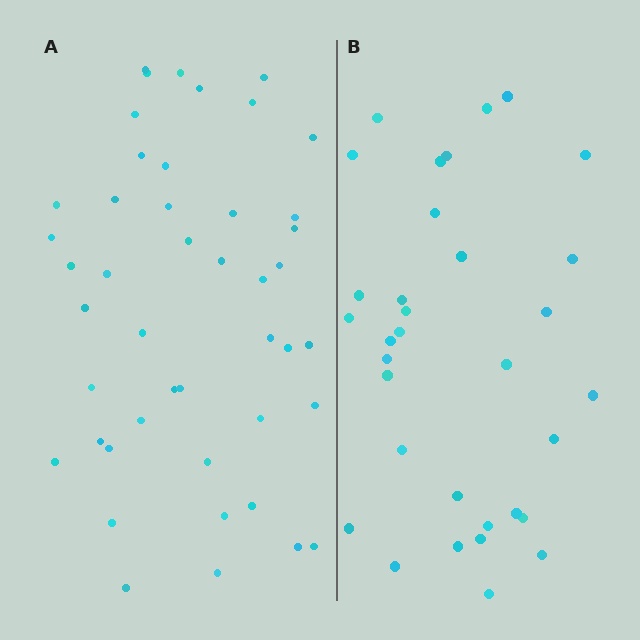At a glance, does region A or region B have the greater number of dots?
Region A (the left region) has more dots.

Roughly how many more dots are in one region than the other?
Region A has roughly 12 or so more dots than region B.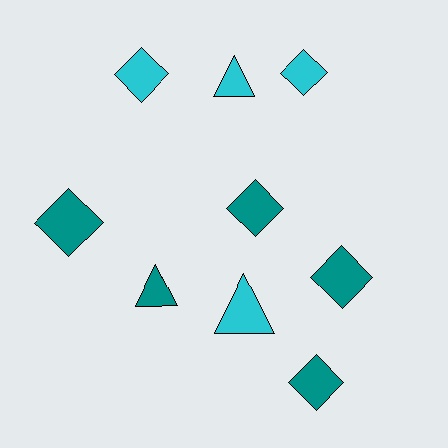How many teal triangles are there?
There is 1 teal triangle.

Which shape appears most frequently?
Diamond, with 6 objects.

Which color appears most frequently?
Teal, with 5 objects.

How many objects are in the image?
There are 9 objects.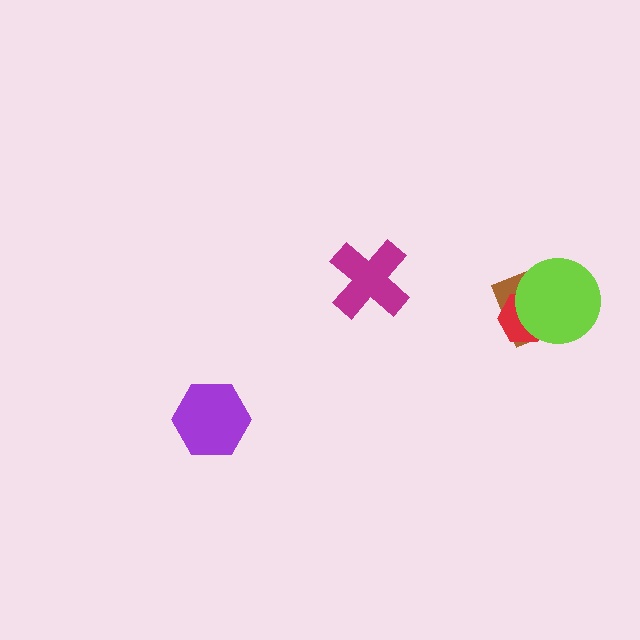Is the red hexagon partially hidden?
Yes, it is partially covered by another shape.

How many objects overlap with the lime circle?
2 objects overlap with the lime circle.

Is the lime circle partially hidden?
No, no other shape covers it.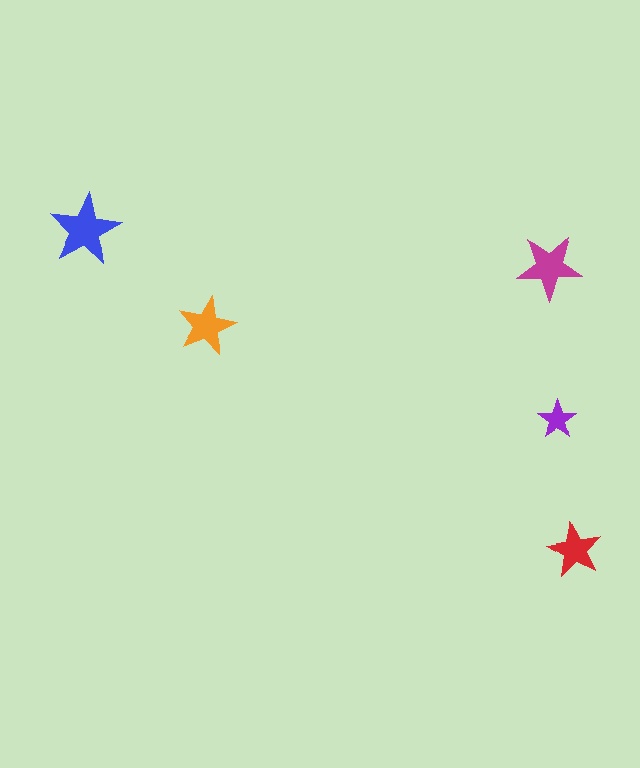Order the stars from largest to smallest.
the blue one, the magenta one, the orange one, the red one, the purple one.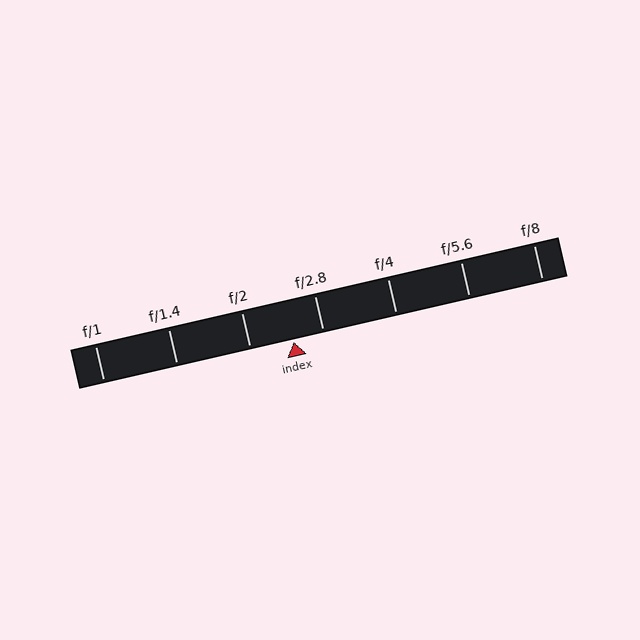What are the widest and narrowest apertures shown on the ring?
The widest aperture shown is f/1 and the narrowest is f/8.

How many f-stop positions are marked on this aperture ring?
There are 7 f-stop positions marked.